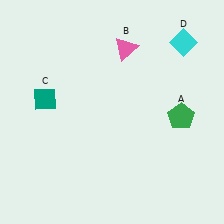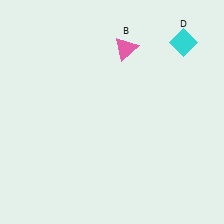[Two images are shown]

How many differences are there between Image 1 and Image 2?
There are 2 differences between the two images.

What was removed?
The teal diamond (C), the green pentagon (A) were removed in Image 2.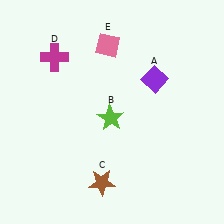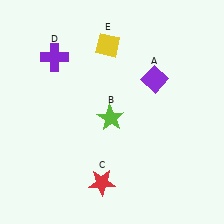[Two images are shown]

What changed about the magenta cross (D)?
In Image 1, D is magenta. In Image 2, it changed to purple.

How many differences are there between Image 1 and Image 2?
There are 3 differences between the two images.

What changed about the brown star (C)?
In Image 1, C is brown. In Image 2, it changed to red.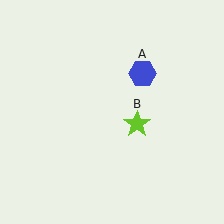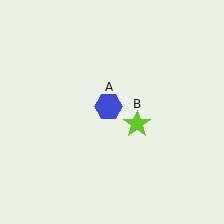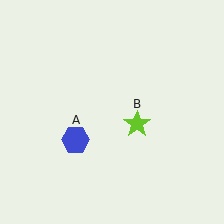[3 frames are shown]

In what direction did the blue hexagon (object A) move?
The blue hexagon (object A) moved down and to the left.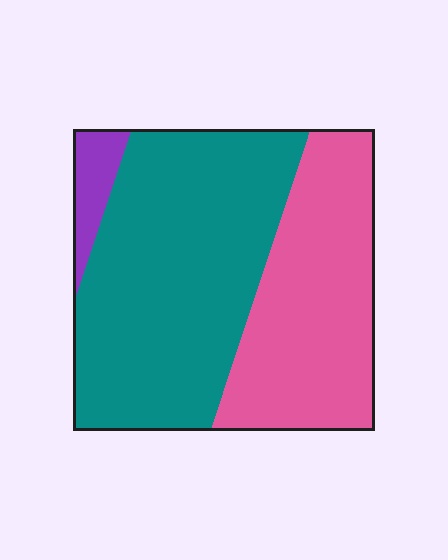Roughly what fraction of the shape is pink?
Pink covers roughly 40% of the shape.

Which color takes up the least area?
Purple, at roughly 5%.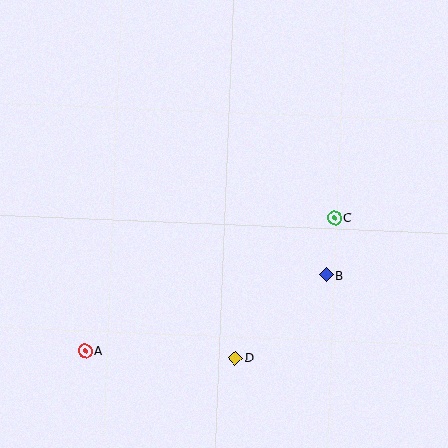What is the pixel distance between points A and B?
The distance between A and B is 253 pixels.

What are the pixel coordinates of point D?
Point D is at (236, 358).